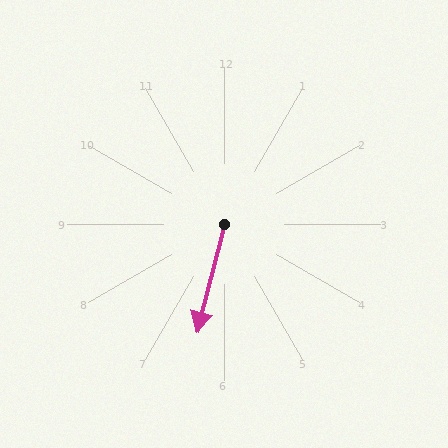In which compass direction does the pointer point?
South.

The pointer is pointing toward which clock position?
Roughly 6 o'clock.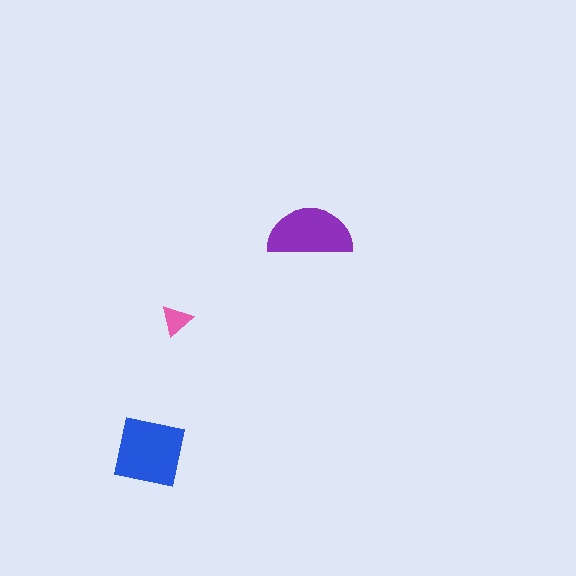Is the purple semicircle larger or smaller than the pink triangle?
Larger.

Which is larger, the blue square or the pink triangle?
The blue square.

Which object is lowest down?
The blue square is bottommost.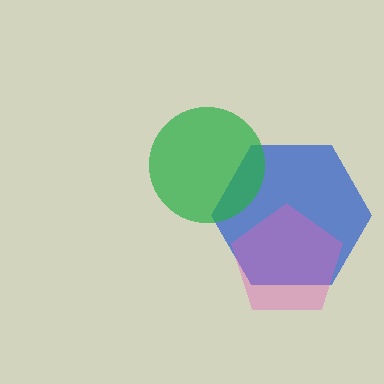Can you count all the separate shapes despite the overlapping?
Yes, there are 3 separate shapes.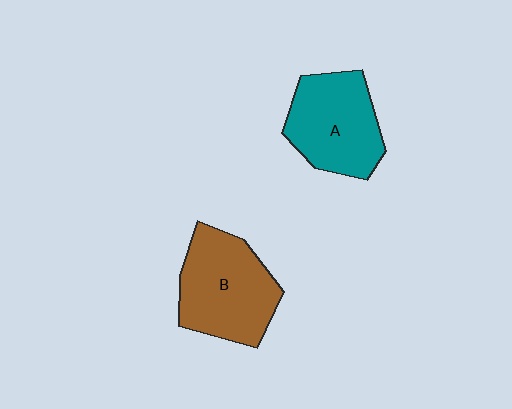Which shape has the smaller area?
Shape A (teal).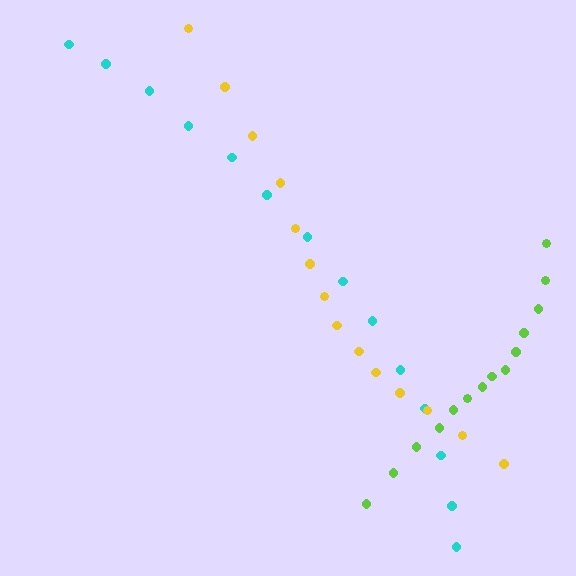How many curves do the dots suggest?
There are 3 distinct paths.